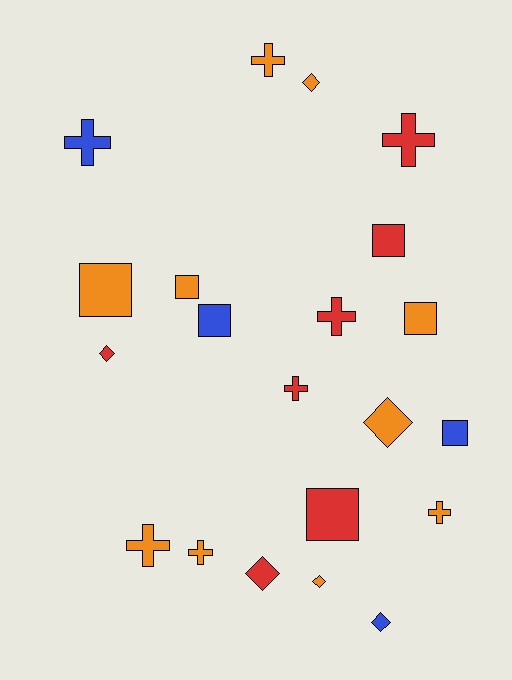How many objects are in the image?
There are 21 objects.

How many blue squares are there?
There are 2 blue squares.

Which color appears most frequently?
Orange, with 10 objects.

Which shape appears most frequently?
Cross, with 8 objects.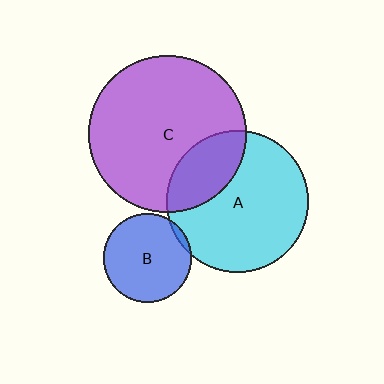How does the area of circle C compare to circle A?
Approximately 1.2 times.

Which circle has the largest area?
Circle C (purple).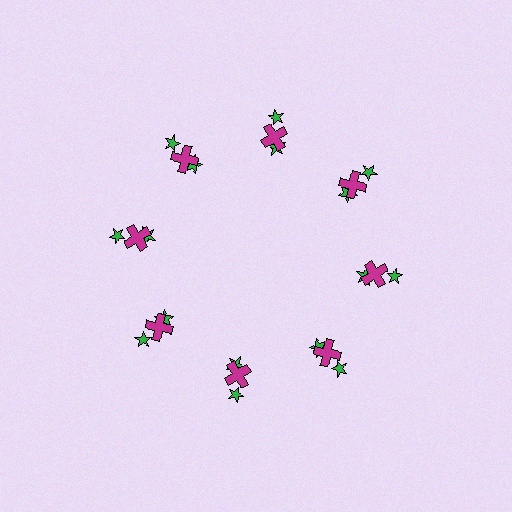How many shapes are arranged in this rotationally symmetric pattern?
There are 24 shapes, arranged in 8 groups of 3.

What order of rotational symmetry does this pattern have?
This pattern has 8-fold rotational symmetry.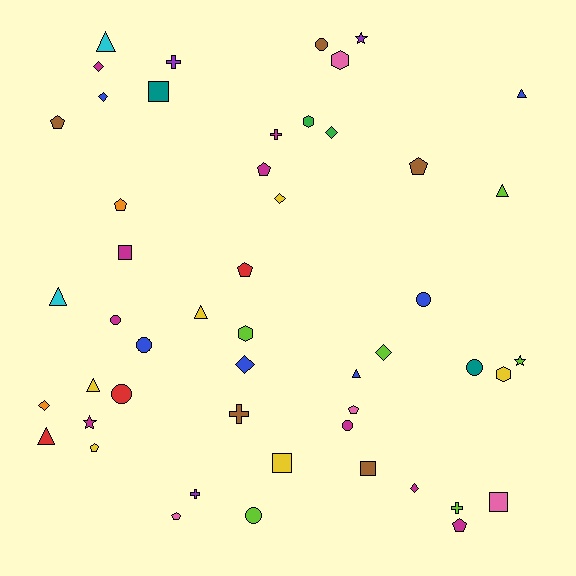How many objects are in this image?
There are 50 objects.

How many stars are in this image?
There are 3 stars.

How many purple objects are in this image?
There are 3 purple objects.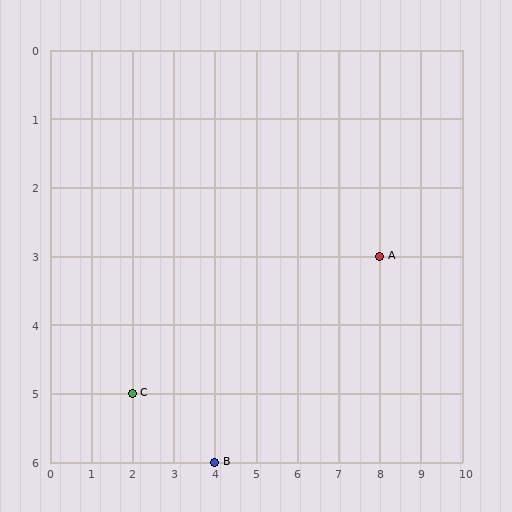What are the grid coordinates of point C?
Point C is at grid coordinates (2, 5).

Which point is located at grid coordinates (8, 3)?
Point A is at (8, 3).